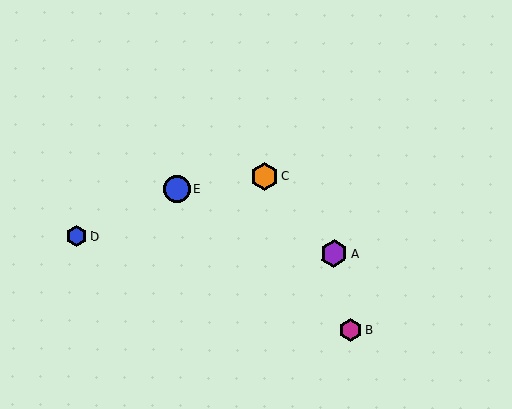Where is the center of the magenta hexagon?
The center of the magenta hexagon is at (350, 330).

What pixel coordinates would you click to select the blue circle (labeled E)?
Click at (177, 189) to select the blue circle E.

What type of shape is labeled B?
Shape B is a magenta hexagon.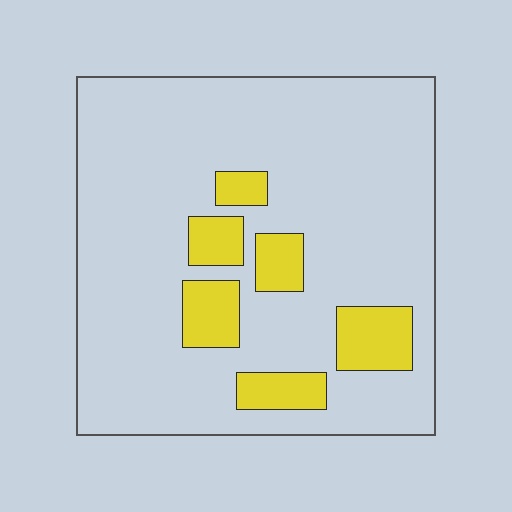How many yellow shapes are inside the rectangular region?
6.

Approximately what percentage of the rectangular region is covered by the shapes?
Approximately 15%.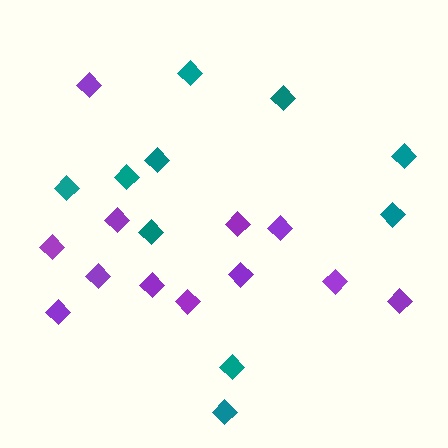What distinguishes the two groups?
There are 2 groups: one group of teal diamonds (10) and one group of purple diamonds (12).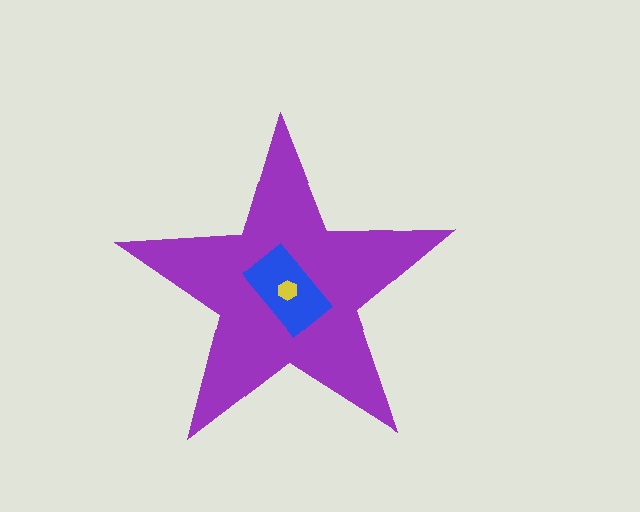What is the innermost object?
The yellow hexagon.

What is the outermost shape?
The purple star.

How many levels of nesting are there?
3.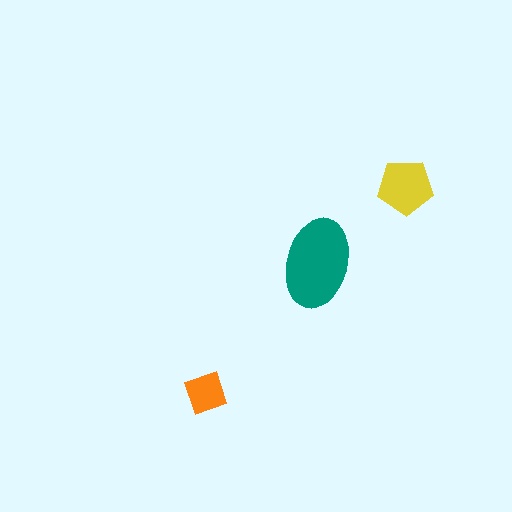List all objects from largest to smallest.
The teal ellipse, the yellow pentagon, the orange diamond.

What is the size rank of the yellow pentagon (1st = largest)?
2nd.